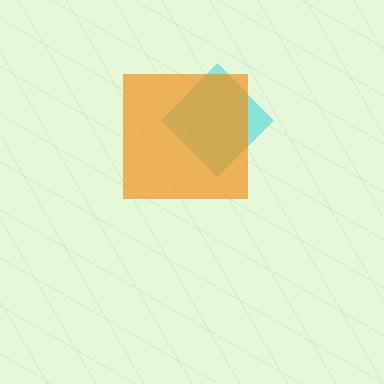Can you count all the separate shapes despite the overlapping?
Yes, there are 2 separate shapes.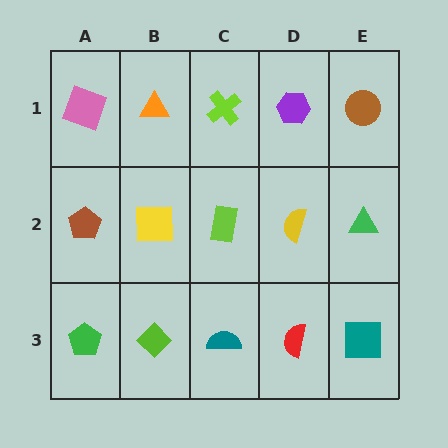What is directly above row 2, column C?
A lime cross.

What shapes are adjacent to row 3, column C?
A lime rectangle (row 2, column C), a lime diamond (row 3, column B), a red semicircle (row 3, column D).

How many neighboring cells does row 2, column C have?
4.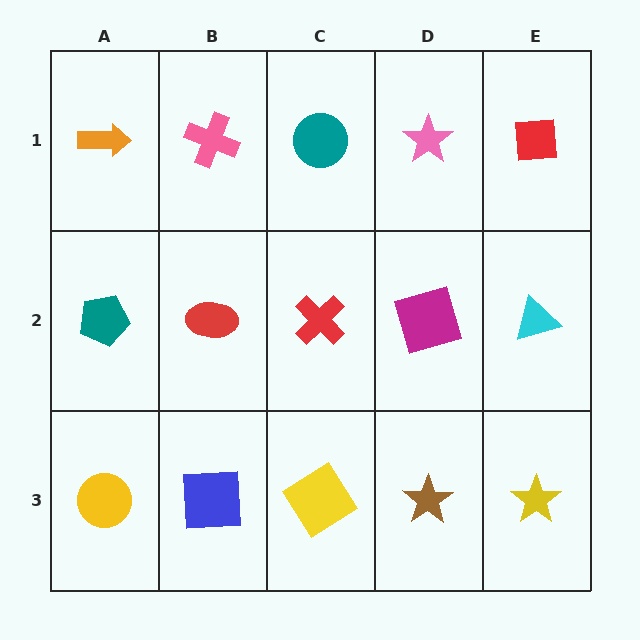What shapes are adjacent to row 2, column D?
A pink star (row 1, column D), a brown star (row 3, column D), a red cross (row 2, column C), a cyan triangle (row 2, column E).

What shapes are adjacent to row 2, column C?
A teal circle (row 1, column C), a yellow diamond (row 3, column C), a red ellipse (row 2, column B), a magenta square (row 2, column D).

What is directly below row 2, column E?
A yellow star.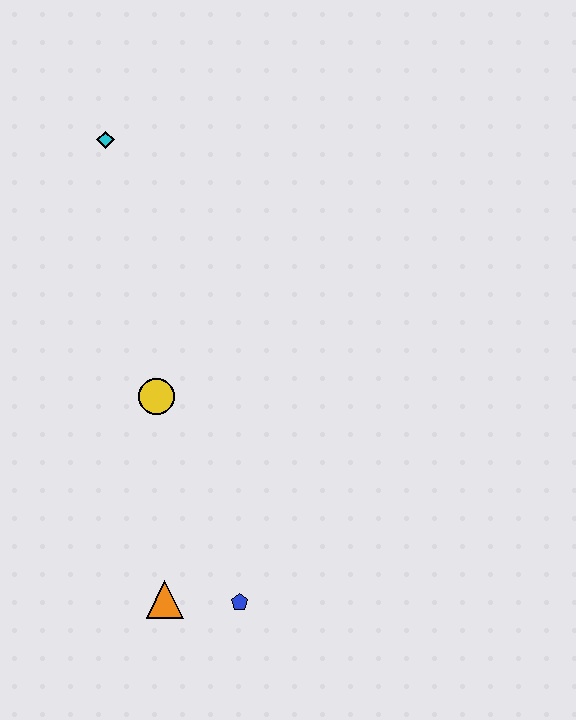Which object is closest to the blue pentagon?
The orange triangle is closest to the blue pentagon.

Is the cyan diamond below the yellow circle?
No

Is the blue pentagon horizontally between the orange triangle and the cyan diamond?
No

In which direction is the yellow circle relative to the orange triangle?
The yellow circle is above the orange triangle.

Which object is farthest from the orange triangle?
The cyan diamond is farthest from the orange triangle.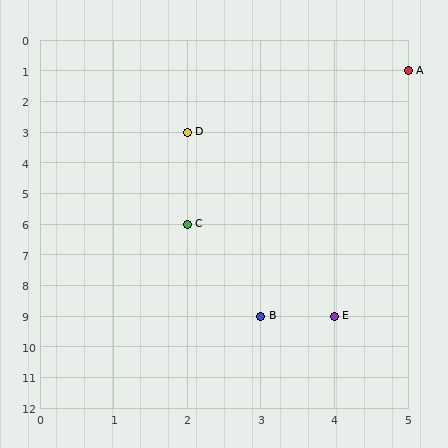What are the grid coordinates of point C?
Point C is at grid coordinates (2, 6).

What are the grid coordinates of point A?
Point A is at grid coordinates (5, 1).